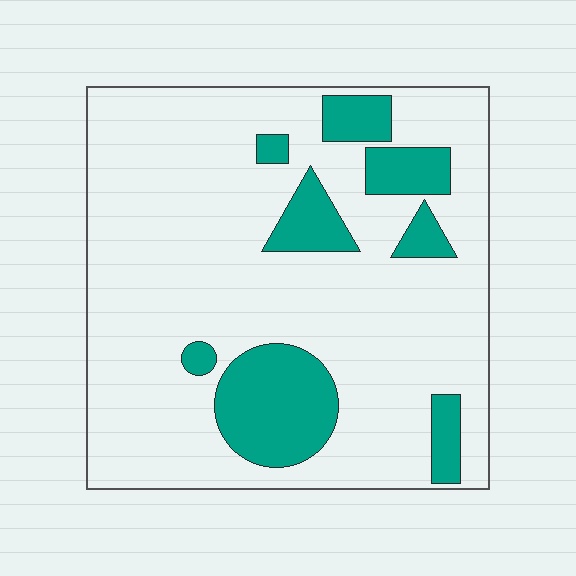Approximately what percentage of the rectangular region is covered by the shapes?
Approximately 20%.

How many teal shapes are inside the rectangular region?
8.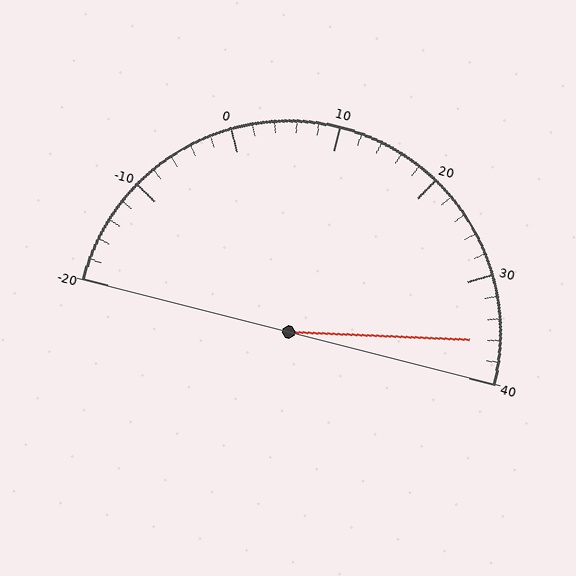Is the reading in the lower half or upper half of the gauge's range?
The reading is in the upper half of the range (-20 to 40).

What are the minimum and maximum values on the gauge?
The gauge ranges from -20 to 40.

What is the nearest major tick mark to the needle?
The nearest major tick mark is 40.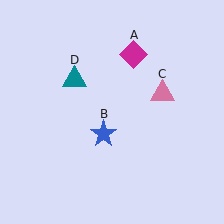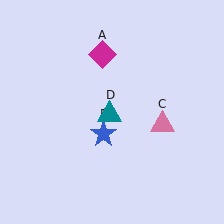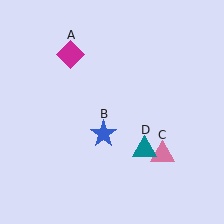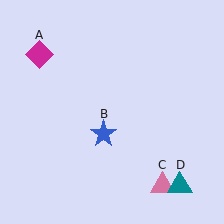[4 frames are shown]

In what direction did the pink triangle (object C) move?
The pink triangle (object C) moved down.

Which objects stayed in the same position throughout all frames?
Blue star (object B) remained stationary.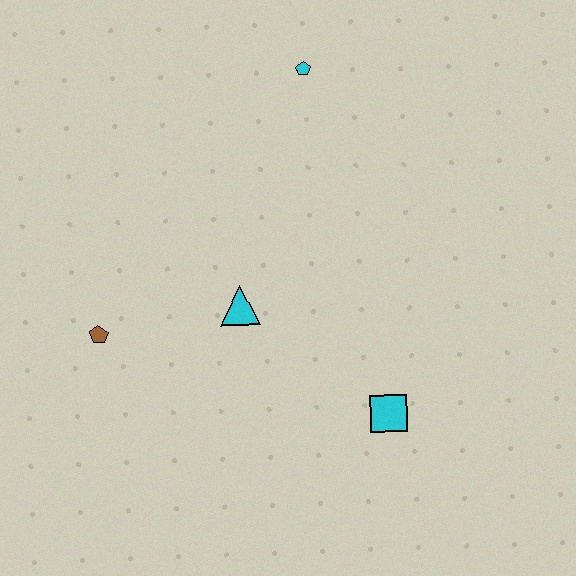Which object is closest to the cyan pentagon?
The cyan triangle is closest to the cyan pentagon.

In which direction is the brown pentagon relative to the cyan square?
The brown pentagon is to the left of the cyan square.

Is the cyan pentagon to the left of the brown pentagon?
No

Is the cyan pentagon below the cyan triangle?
No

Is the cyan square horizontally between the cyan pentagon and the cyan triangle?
No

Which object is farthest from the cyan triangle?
The cyan pentagon is farthest from the cyan triangle.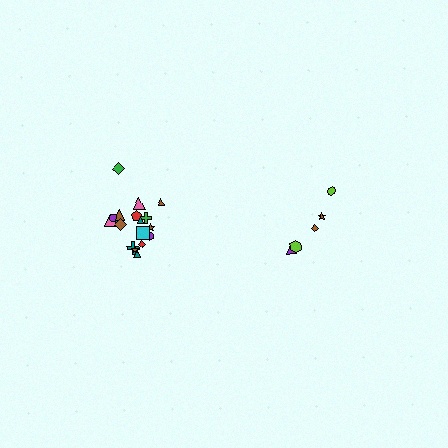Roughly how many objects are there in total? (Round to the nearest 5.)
Roughly 25 objects in total.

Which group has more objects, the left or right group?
The left group.